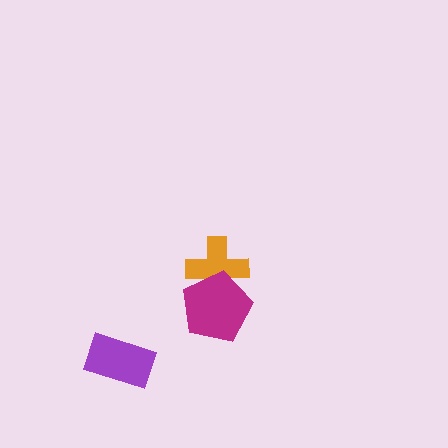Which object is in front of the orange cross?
The magenta pentagon is in front of the orange cross.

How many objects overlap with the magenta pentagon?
1 object overlaps with the magenta pentagon.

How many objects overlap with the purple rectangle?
0 objects overlap with the purple rectangle.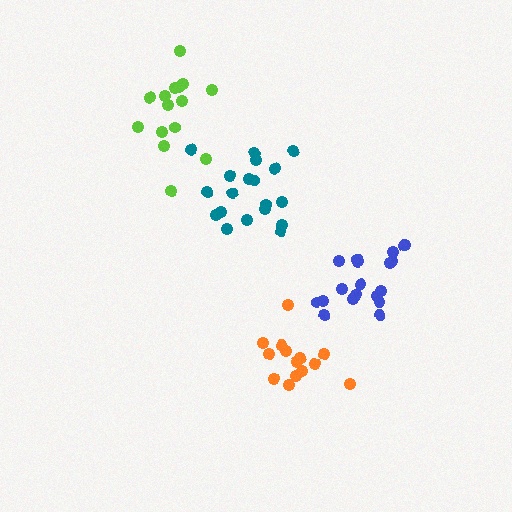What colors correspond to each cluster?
The clusters are colored: orange, blue, teal, lime.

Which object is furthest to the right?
The blue cluster is rightmost.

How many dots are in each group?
Group 1: 14 dots, Group 2: 19 dots, Group 3: 19 dots, Group 4: 15 dots (67 total).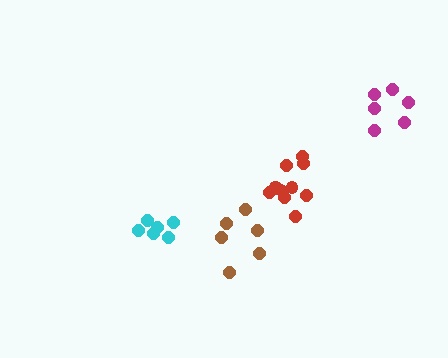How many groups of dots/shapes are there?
There are 4 groups.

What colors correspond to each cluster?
The clusters are colored: cyan, magenta, red, brown.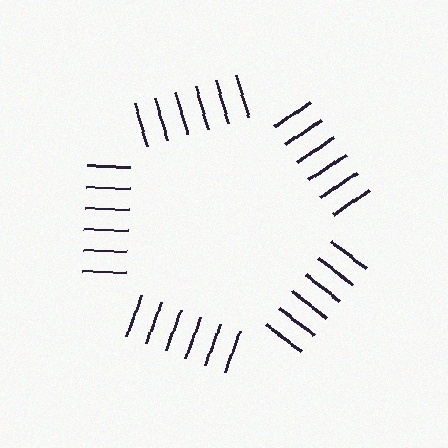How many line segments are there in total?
30 — 6 along each of the 5 edges.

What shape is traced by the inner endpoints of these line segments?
An illusory pentagon — the line segments terminate on its edges but no continuous stroke is drawn.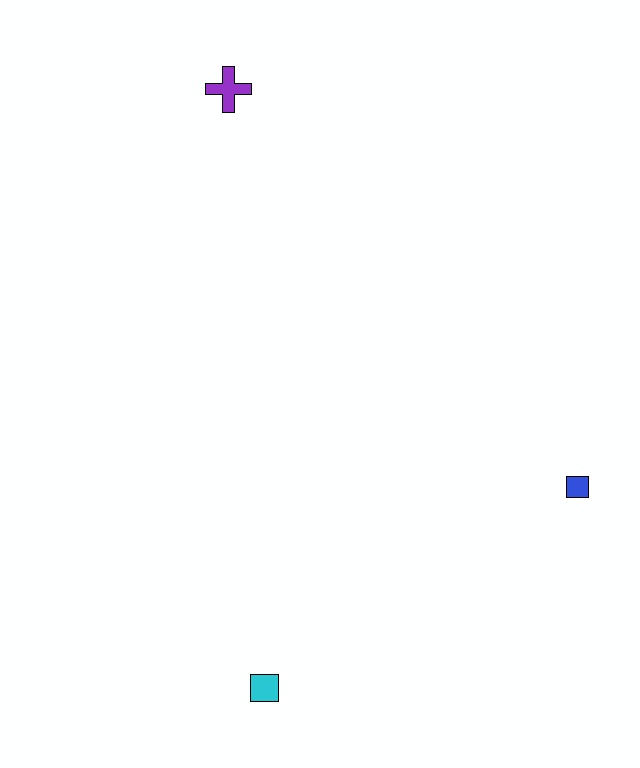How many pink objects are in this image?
There are no pink objects.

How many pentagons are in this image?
There are no pentagons.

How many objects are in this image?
There are 3 objects.